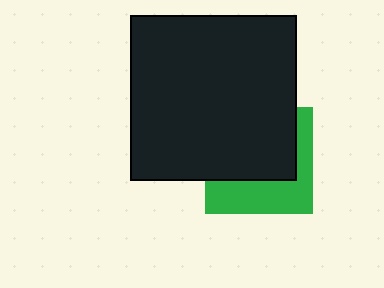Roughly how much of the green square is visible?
A small part of it is visible (roughly 41%).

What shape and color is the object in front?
The object in front is a black square.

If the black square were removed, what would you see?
You would see the complete green square.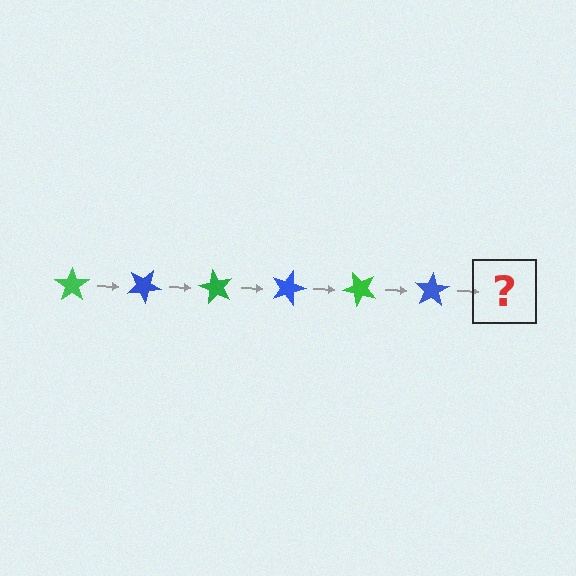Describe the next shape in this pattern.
It should be a green star, rotated 180 degrees from the start.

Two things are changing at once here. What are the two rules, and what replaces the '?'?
The two rules are that it rotates 30 degrees each step and the color cycles through green and blue. The '?' should be a green star, rotated 180 degrees from the start.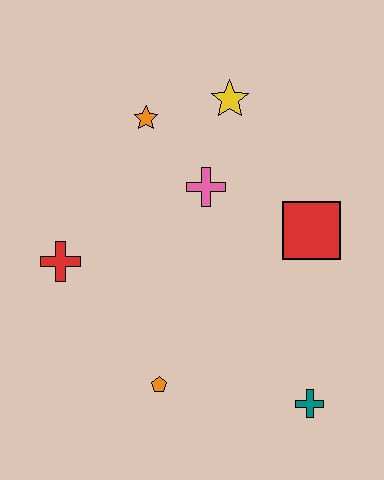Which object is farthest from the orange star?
The teal cross is farthest from the orange star.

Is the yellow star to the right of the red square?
No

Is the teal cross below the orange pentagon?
Yes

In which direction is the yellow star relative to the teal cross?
The yellow star is above the teal cross.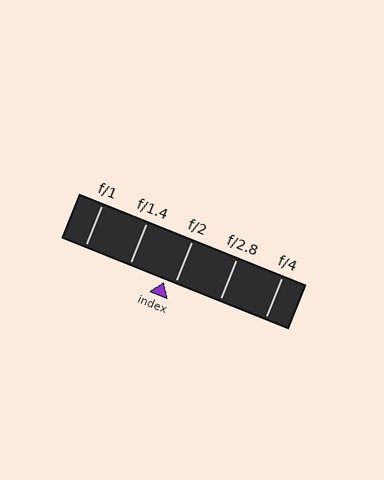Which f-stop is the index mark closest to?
The index mark is closest to f/2.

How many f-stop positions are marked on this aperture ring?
There are 5 f-stop positions marked.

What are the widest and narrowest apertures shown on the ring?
The widest aperture shown is f/1 and the narrowest is f/4.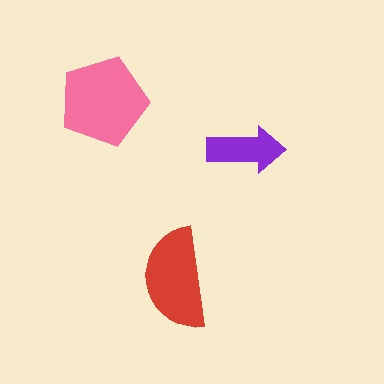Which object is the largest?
The pink pentagon.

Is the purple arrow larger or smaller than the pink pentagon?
Smaller.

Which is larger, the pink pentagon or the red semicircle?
The pink pentagon.